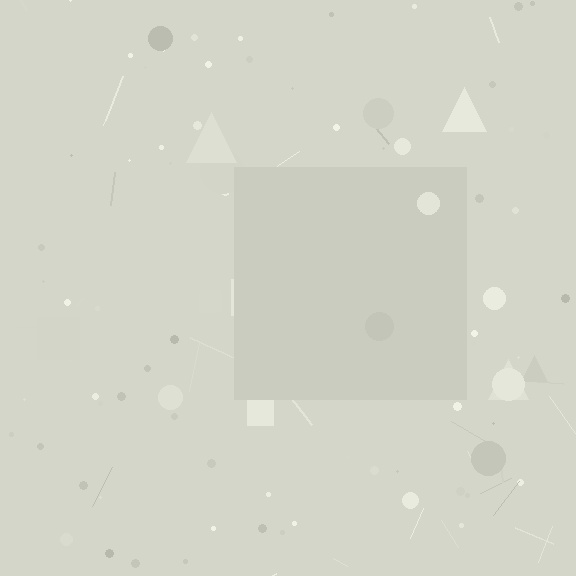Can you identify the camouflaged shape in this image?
The camouflaged shape is a square.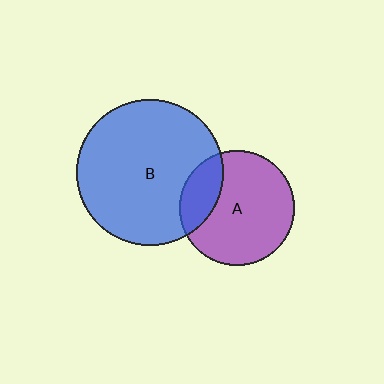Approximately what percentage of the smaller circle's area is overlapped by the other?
Approximately 20%.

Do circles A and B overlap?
Yes.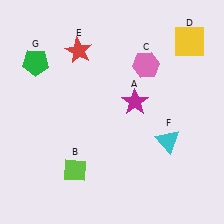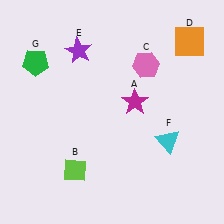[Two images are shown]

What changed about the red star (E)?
In Image 1, E is red. In Image 2, it changed to purple.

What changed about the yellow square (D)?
In Image 1, D is yellow. In Image 2, it changed to orange.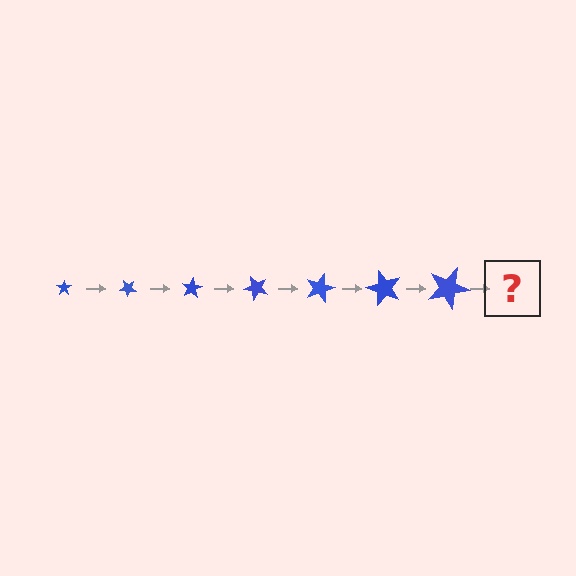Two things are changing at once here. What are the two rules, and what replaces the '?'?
The two rules are that the star grows larger each step and it rotates 40 degrees each step. The '?' should be a star, larger than the previous one and rotated 280 degrees from the start.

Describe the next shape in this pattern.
It should be a star, larger than the previous one and rotated 280 degrees from the start.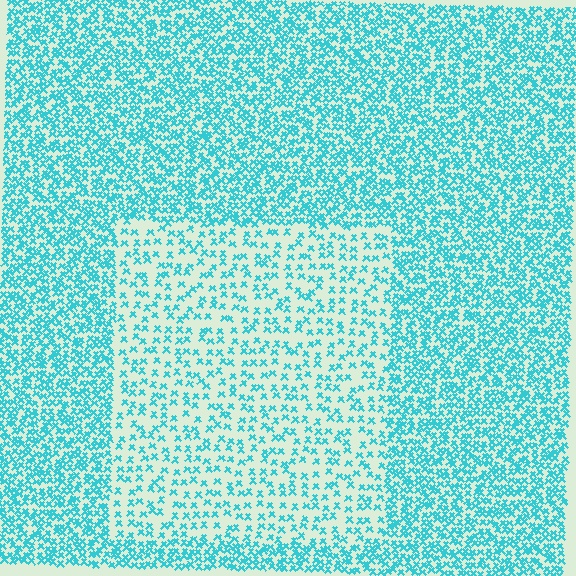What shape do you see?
I see a rectangle.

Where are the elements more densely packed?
The elements are more densely packed outside the rectangle boundary.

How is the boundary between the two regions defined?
The boundary is defined by a change in element density (approximately 2.3x ratio). All elements are the same color, size, and shape.